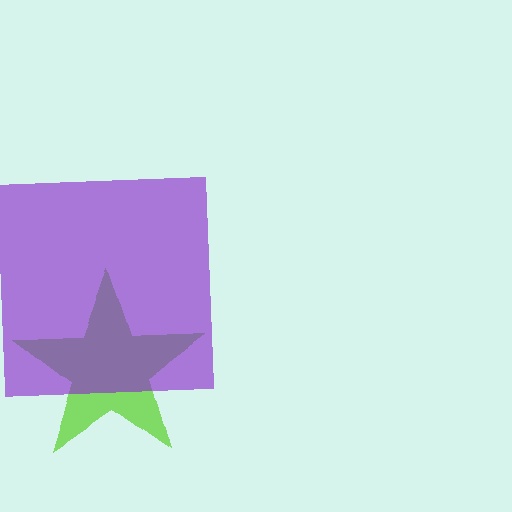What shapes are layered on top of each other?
The layered shapes are: a lime star, a purple square.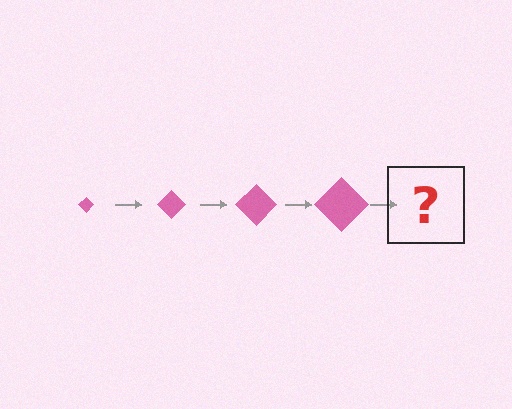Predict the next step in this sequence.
The next step is a pink diamond, larger than the previous one.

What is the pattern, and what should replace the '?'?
The pattern is that the diamond gets progressively larger each step. The '?' should be a pink diamond, larger than the previous one.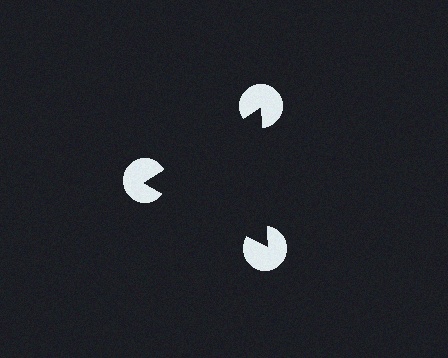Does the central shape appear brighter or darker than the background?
It typically appears slightly darker than the background, even though no actual brightness change is drawn.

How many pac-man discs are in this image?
There are 3 — one at each vertex of the illusory triangle.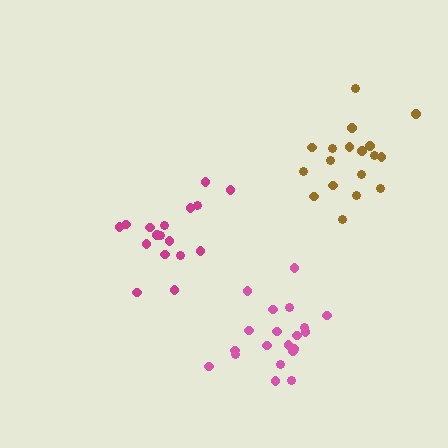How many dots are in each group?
Group 1: 17 dots, Group 2: 20 dots, Group 3: 18 dots (55 total).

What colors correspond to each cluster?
The clusters are colored: magenta, pink, brown.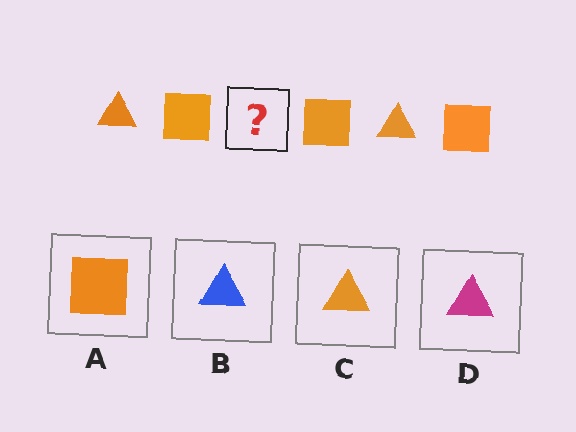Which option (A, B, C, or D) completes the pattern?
C.